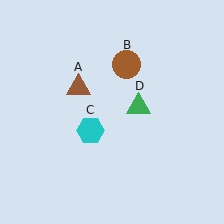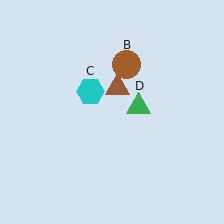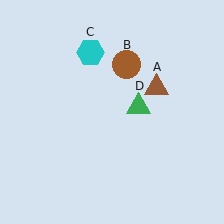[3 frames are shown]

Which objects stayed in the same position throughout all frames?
Brown circle (object B) and green triangle (object D) remained stationary.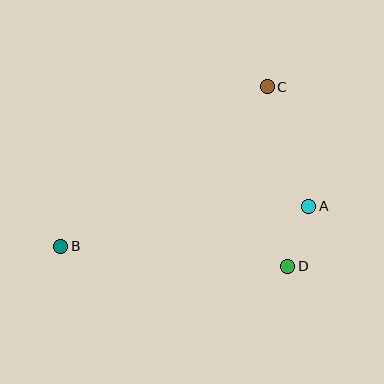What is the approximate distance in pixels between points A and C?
The distance between A and C is approximately 126 pixels.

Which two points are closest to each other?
Points A and D are closest to each other.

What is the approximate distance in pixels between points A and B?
The distance between A and B is approximately 251 pixels.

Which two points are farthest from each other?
Points B and C are farthest from each other.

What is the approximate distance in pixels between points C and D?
The distance between C and D is approximately 181 pixels.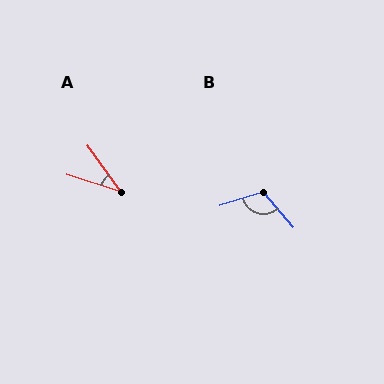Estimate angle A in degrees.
Approximately 36 degrees.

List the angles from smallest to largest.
A (36°), B (113°).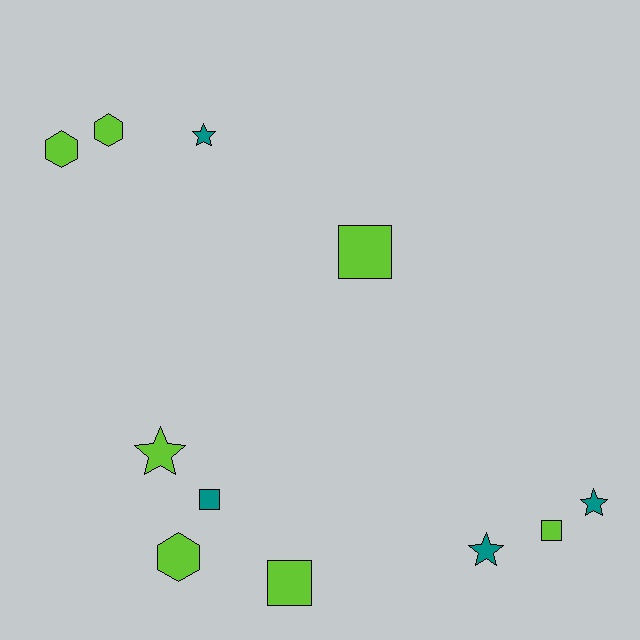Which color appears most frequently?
Lime, with 7 objects.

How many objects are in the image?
There are 11 objects.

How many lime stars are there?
There is 1 lime star.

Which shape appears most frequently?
Star, with 4 objects.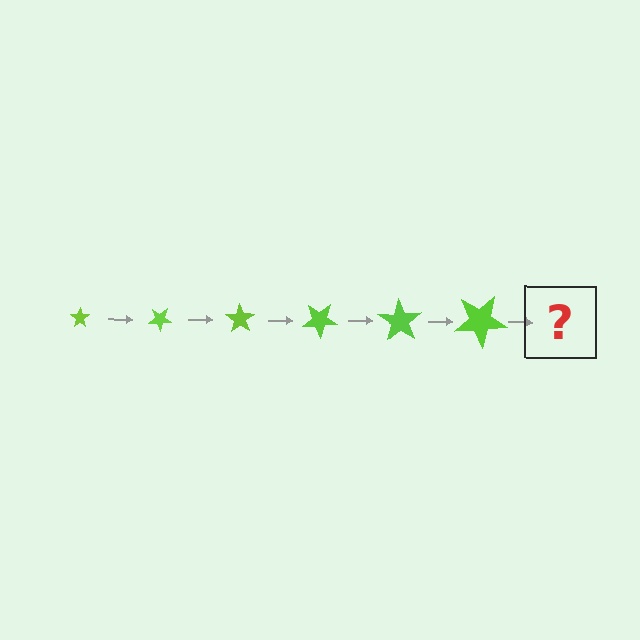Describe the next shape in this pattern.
It should be a star, larger than the previous one and rotated 210 degrees from the start.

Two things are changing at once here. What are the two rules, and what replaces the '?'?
The two rules are that the star grows larger each step and it rotates 35 degrees each step. The '?' should be a star, larger than the previous one and rotated 210 degrees from the start.